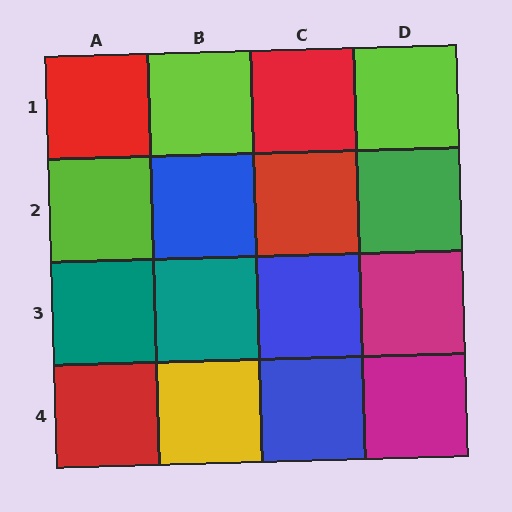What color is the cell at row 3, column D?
Magenta.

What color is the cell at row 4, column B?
Yellow.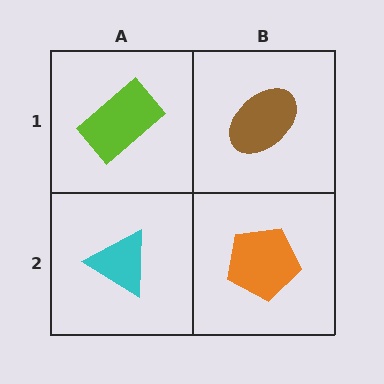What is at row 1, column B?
A brown ellipse.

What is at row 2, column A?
A cyan triangle.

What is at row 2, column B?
An orange pentagon.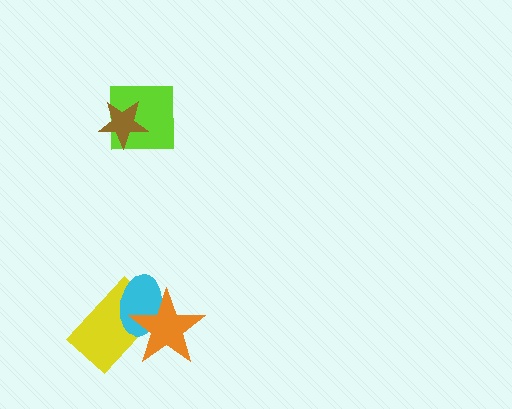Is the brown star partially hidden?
No, no other shape covers it.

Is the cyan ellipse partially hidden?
Yes, it is partially covered by another shape.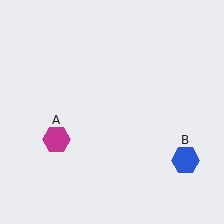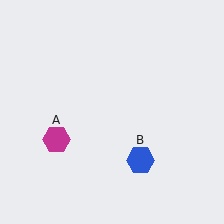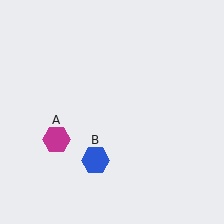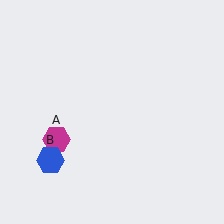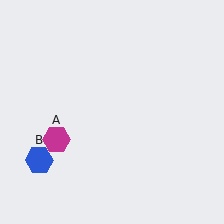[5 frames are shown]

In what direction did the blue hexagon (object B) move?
The blue hexagon (object B) moved left.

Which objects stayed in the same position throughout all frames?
Magenta hexagon (object A) remained stationary.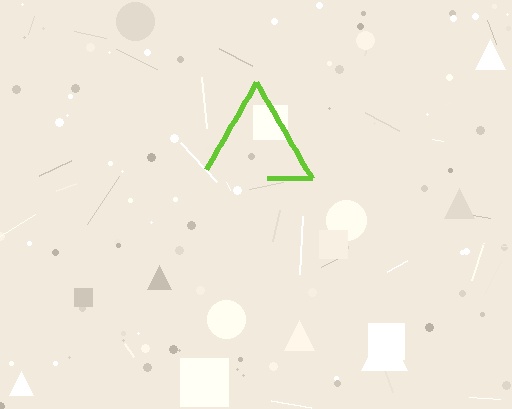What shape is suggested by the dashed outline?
The dashed outline suggests a triangle.